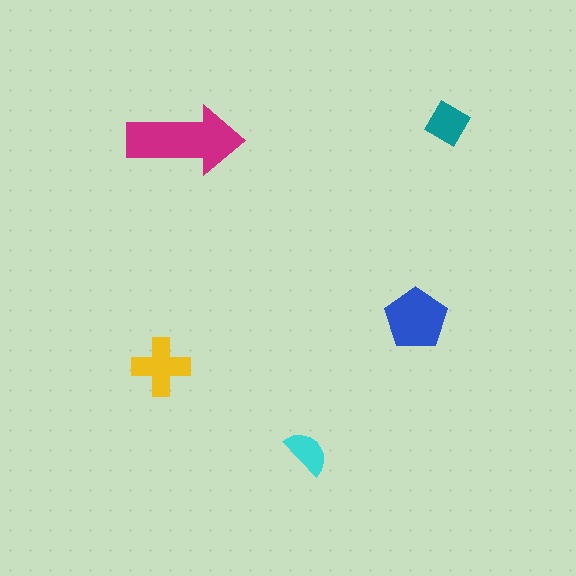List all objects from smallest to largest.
The cyan semicircle, the teal diamond, the yellow cross, the blue pentagon, the magenta arrow.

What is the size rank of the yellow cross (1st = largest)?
3rd.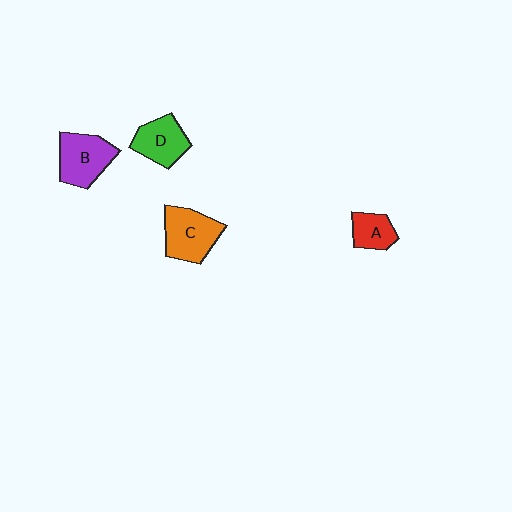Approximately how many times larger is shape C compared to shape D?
Approximately 1.2 times.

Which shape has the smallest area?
Shape A (red).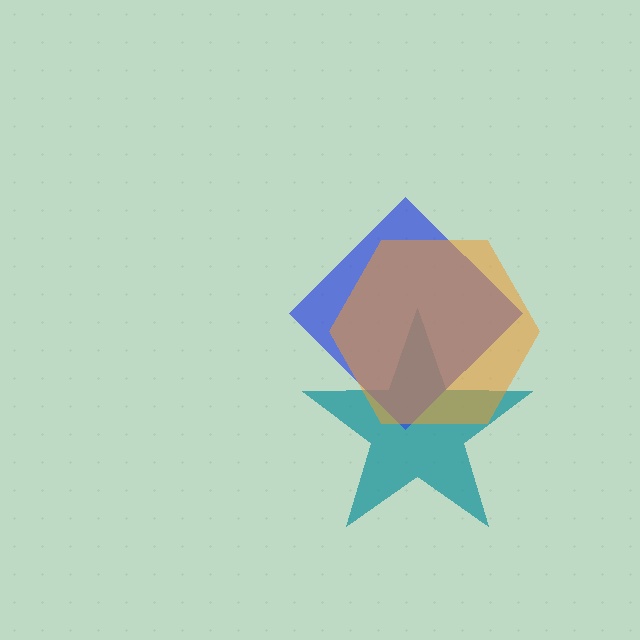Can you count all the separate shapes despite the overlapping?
Yes, there are 3 separate shapes.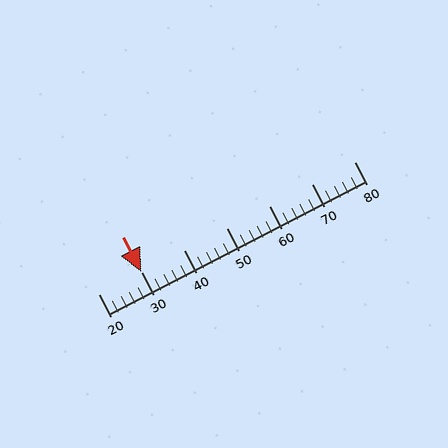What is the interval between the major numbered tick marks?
The major tick marks are spaced 10 units apart.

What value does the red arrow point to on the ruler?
The red arrow points to approximately 30.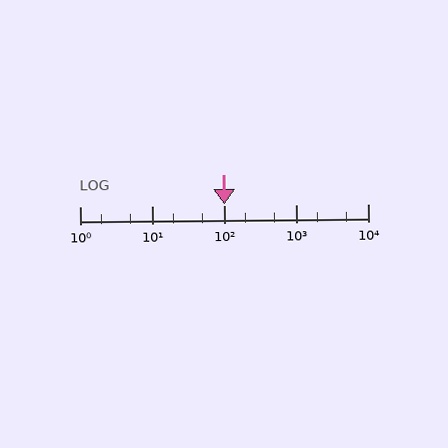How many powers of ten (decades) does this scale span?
The scale spans 4 decades, from 1 to 10000.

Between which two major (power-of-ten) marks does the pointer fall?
The pointer is between 100 and 1000.